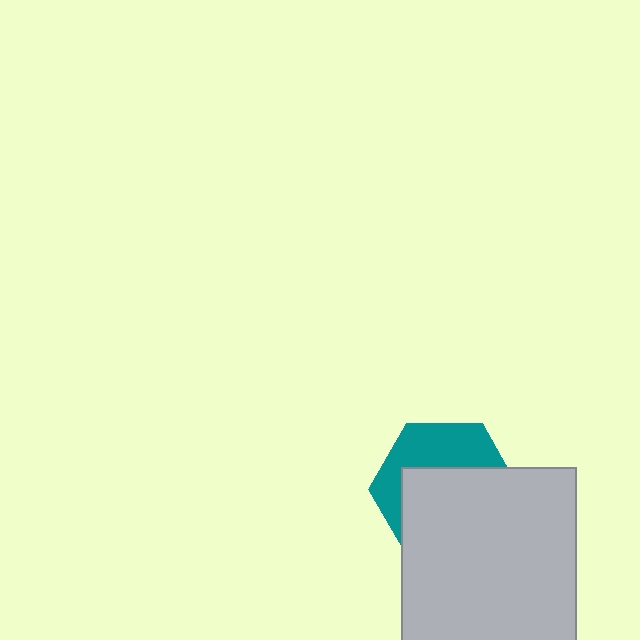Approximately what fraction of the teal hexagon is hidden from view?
Roughly 60% of the teal hexagon is hidden behind the light gray rectangle.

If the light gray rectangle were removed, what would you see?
You would see the complete teal hexagon.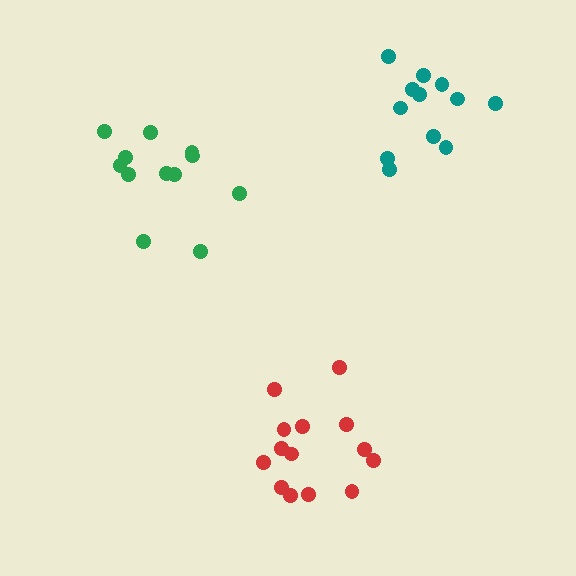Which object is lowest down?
The red cluster is bottommost.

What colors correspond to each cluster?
The clusters are colored: teal, red, green.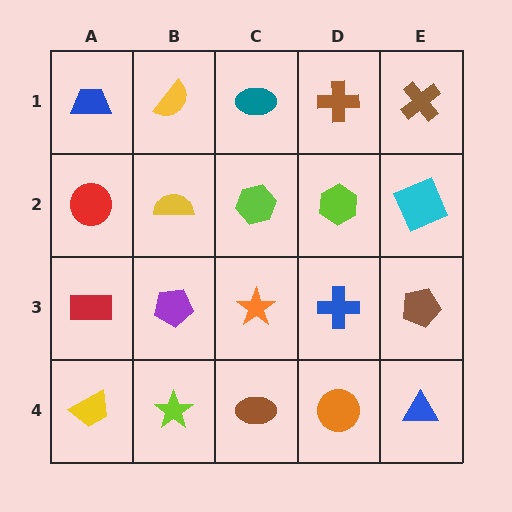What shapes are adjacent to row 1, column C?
A lime hexagon (row 2, column C), a yellow semicircle (row 1, column B), a brown cross (row 1, column D).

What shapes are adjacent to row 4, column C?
An orange star (row 3, column C), a lime star (row 4, column B), an orange circle (row 4, column D).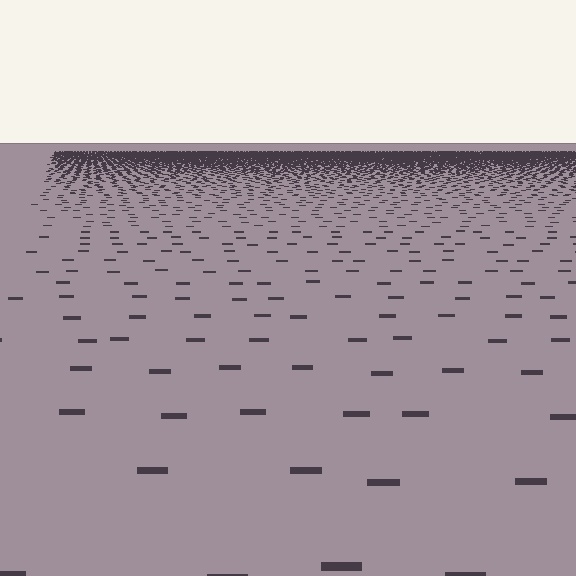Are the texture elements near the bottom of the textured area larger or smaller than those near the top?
Larger. Near the bottom, elements are closer to the viewer and appear at a bigger on-screen size.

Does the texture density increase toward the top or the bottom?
Density increases toward the top.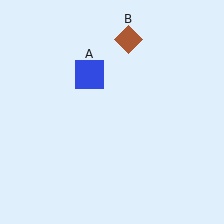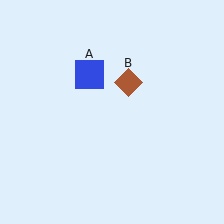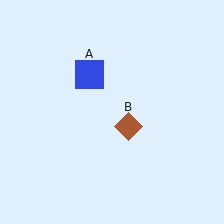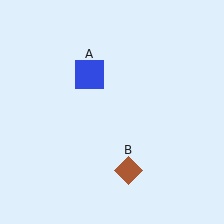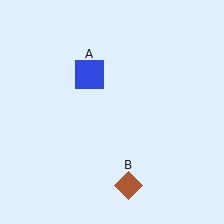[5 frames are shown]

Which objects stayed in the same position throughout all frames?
Blue square (object A) remained stationary.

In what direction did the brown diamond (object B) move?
The brown diamond (object B) moved down.